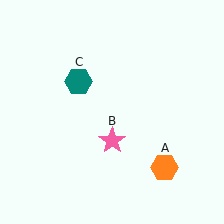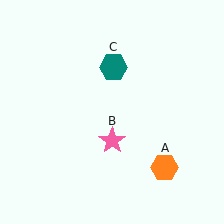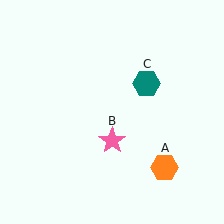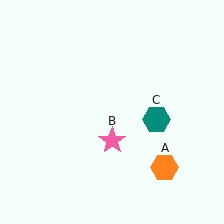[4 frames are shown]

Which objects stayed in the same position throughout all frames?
Orange hexagon (object A) and pink star (object B) remained stationary.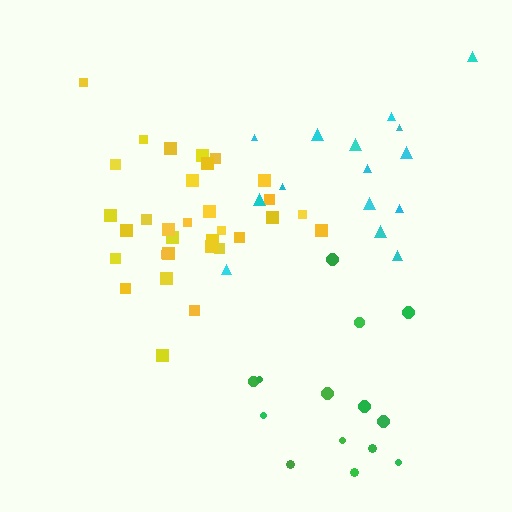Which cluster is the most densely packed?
Yellow.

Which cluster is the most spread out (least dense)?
Cyan.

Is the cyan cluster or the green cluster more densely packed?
Green.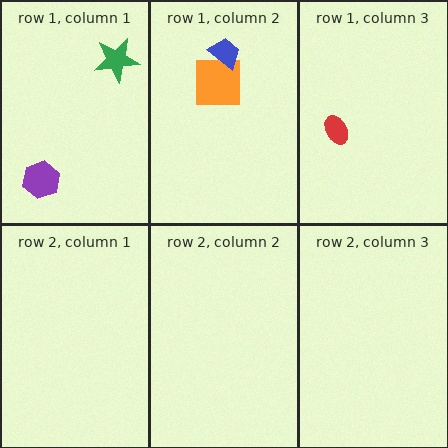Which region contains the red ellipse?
The row 1, column 3 region.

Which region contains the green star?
The row 1, column 1 region.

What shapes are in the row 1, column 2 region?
The orange square, the blue trapezoid.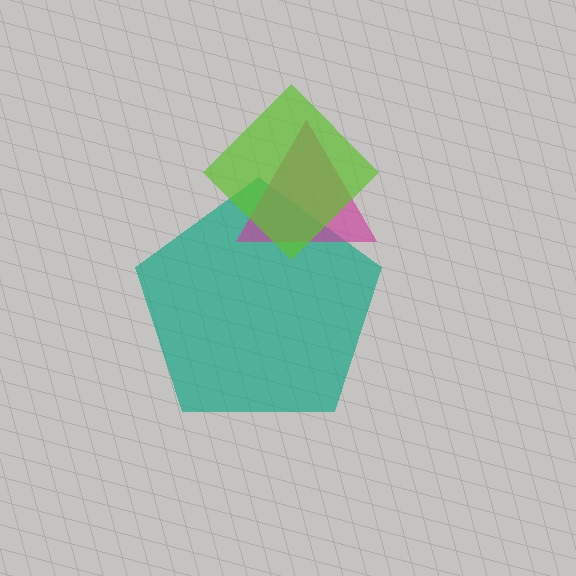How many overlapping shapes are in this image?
There are 3 overlapping shapes in the image.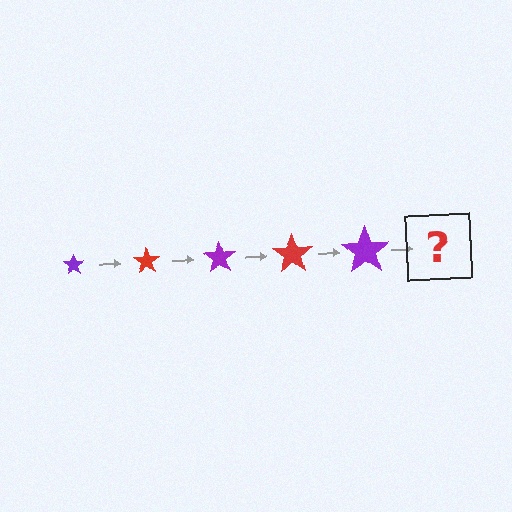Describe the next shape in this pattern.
It should be a red star, larger than the previous one.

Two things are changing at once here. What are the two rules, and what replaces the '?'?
The two rules are that the star grows larger each step and the color cycles through purple and red. The '?' should be a red star, larger than the previous one.